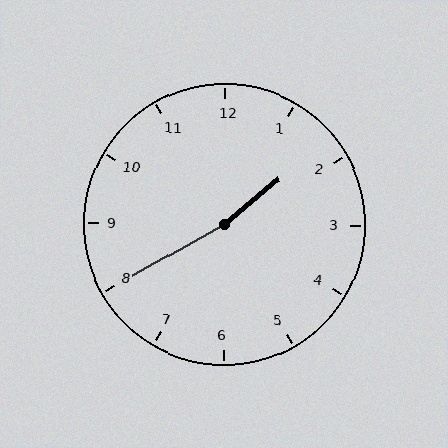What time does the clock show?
1:40.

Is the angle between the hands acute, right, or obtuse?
It is obtuse.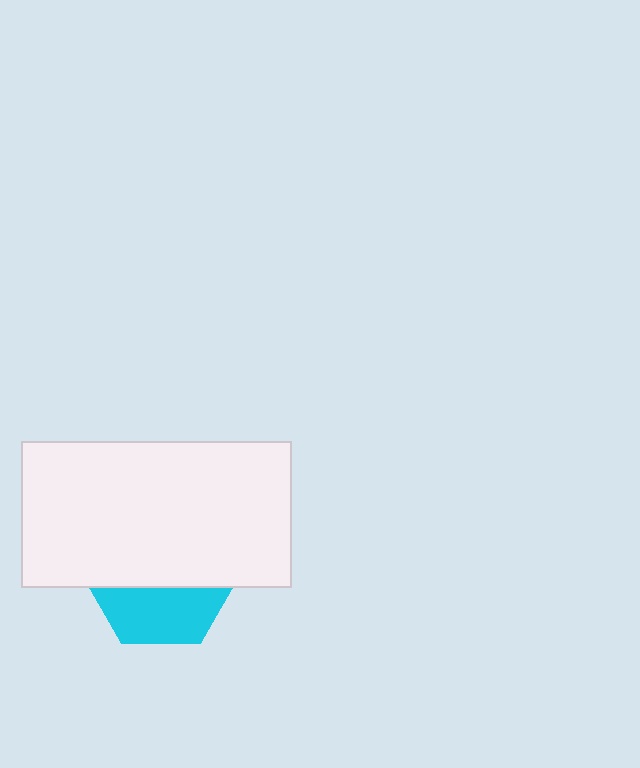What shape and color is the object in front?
The object in front is a white rectangle.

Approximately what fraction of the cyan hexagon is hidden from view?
Roughly 61% of the cyan hexagon is hidden behind the white rectangle.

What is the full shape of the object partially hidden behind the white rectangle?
The partially hidden object is a cyan hexagon.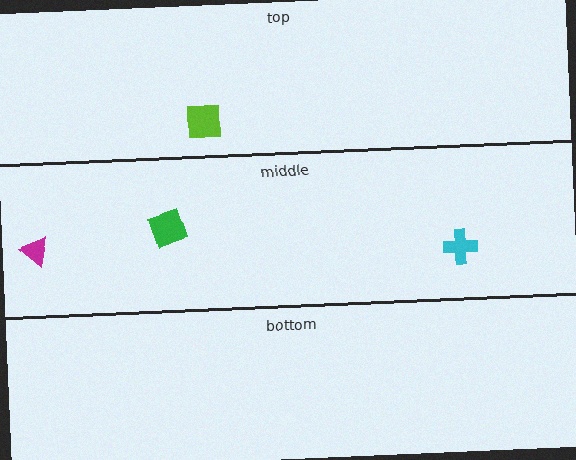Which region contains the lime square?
The top region.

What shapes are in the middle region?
The cyan cross, the magenta triangle, the green square.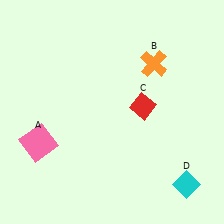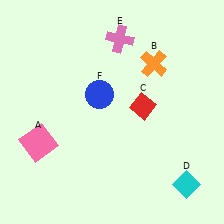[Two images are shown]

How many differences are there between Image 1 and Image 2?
There are 2 differences between the two images.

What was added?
A pink cross (E), a blue circle (F) were added in Image 2.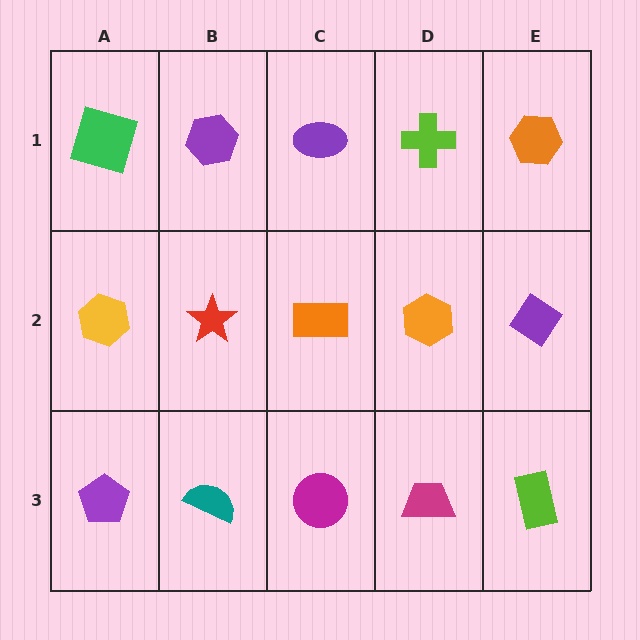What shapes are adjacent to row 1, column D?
An orange hexagon (row 2, column D), a purple ellipse (row 1, column C), an orange hexagon (row 1, column E).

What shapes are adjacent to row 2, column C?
A purple ellipse (row 1, column C), a magenta circle (row 3, column C), a red star (row 2, column B), an orange hexagon (row 2, column D).